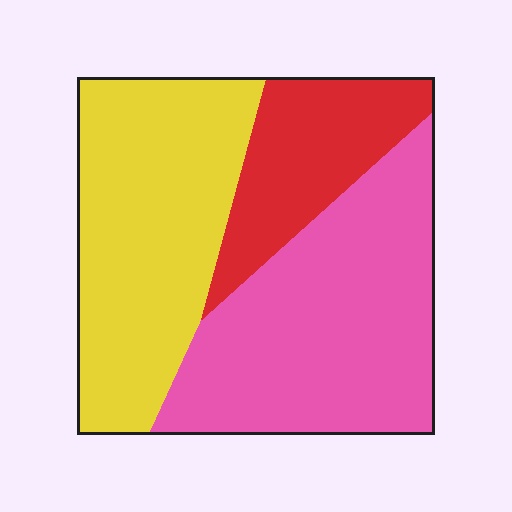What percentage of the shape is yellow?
Yellow takes up about three eighths (3/8) of the shape.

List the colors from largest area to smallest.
From largest to smallest: pink, yellow, red.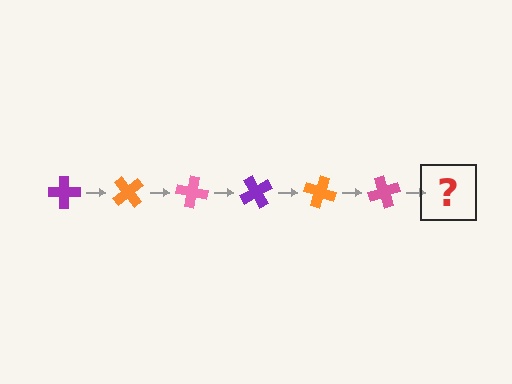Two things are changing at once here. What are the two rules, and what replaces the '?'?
The two rules are that it rotates 50 degrees each step and the color cycles through purple, orange, and pink. The '?' should be a purple cross, rotated 300 degrees from the start.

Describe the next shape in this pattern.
It should be a purple cross, rotated 300 degrees from the start.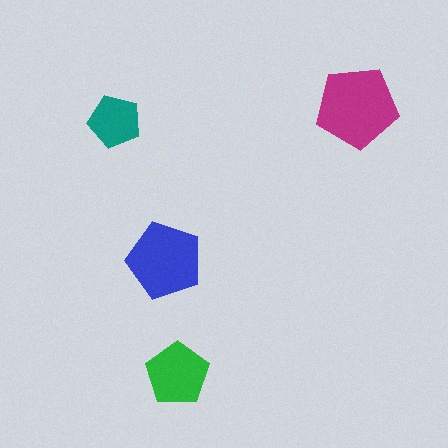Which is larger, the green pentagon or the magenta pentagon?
The magenta one.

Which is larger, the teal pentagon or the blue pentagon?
The blue one.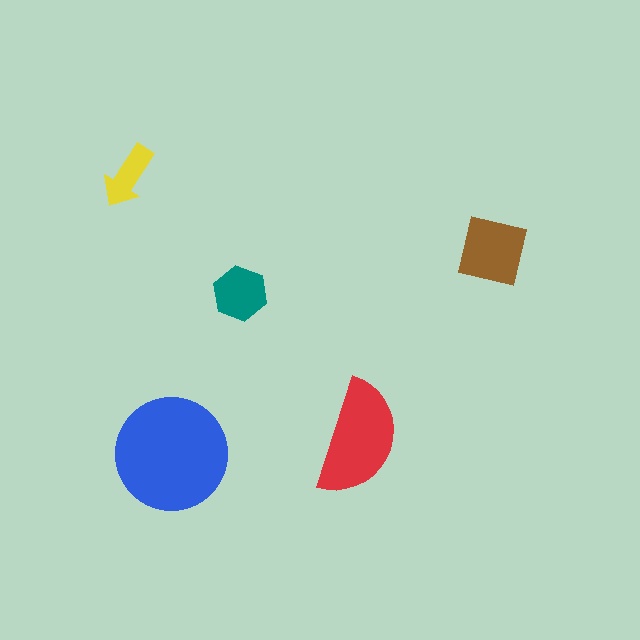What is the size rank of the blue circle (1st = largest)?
1st.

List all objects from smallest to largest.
The yellow arrow, the teal hexagon, the brown square, the red semicircle, the blue circle.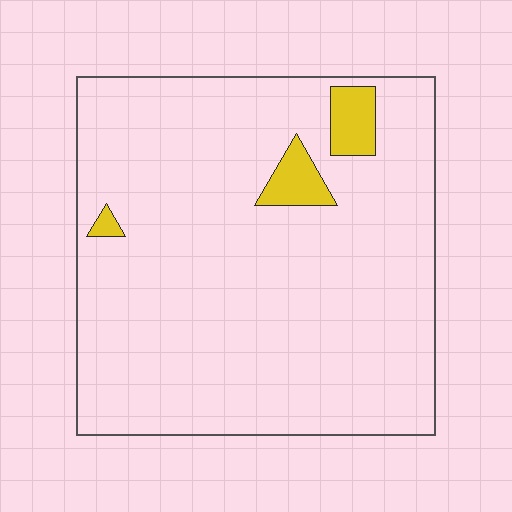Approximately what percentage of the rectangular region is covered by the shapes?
Approximately 5%.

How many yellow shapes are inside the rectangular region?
3.